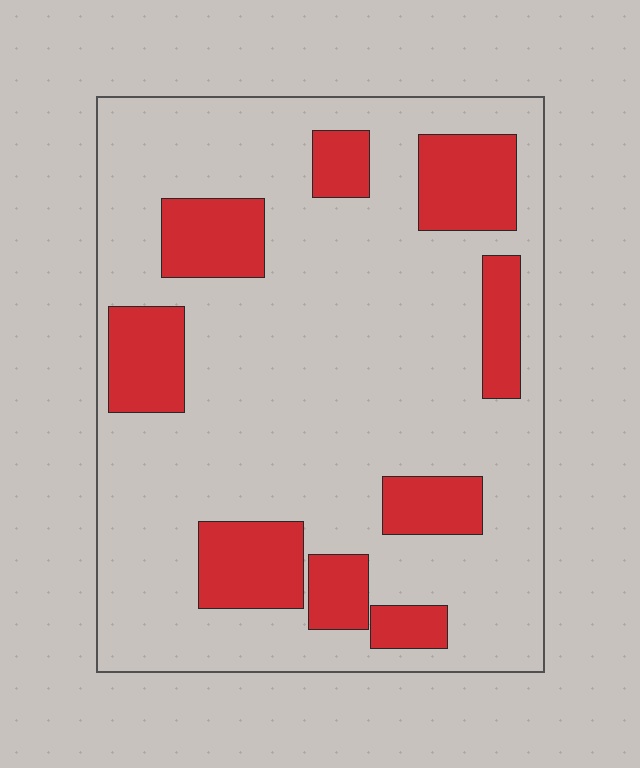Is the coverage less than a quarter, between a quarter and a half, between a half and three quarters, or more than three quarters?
Less than a quarter.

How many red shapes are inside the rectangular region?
9.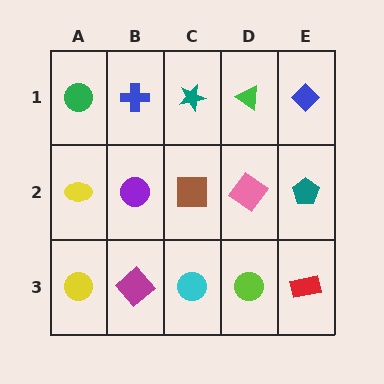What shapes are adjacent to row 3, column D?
A pink diamond (row 2, column D), a cyan circle (row 3, column C), a red rectangle (row 3, column E).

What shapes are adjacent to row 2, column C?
A teal star (row 1, column C), a cyan circle (row 3, column C), a purple circle (row 2, column B), a pink diamond (row 2, column D).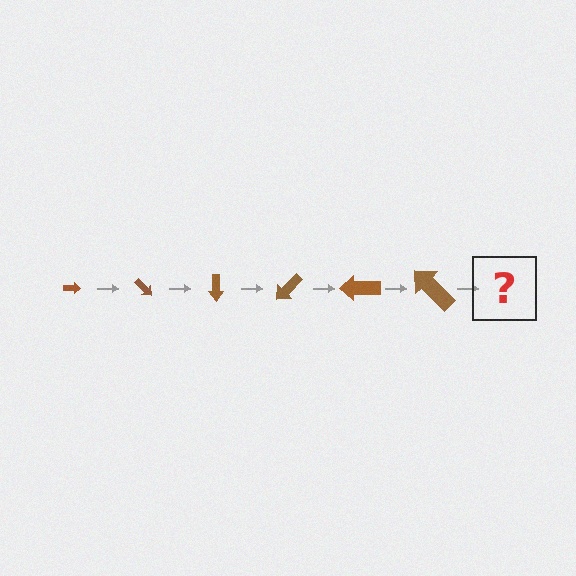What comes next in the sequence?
The next element should be an arrow, larger than the previous one and rotated 270 degrees from the start.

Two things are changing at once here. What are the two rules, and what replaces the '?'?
The two rules are that the arrow grows larger each step and it rotates 45 degrees each step. The '?' should be an arrow, larger than the previous one and rotated 270 degrees from the start.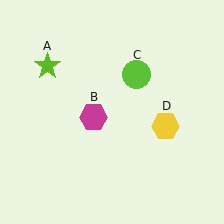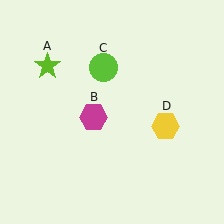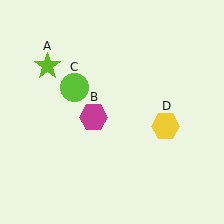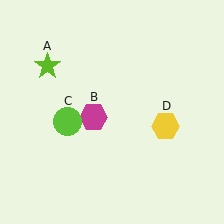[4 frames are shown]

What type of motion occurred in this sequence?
The lime circle (object C) rotated counterclockwise around the center of the scene.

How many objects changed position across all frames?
1 object changed position: lime circle (object C).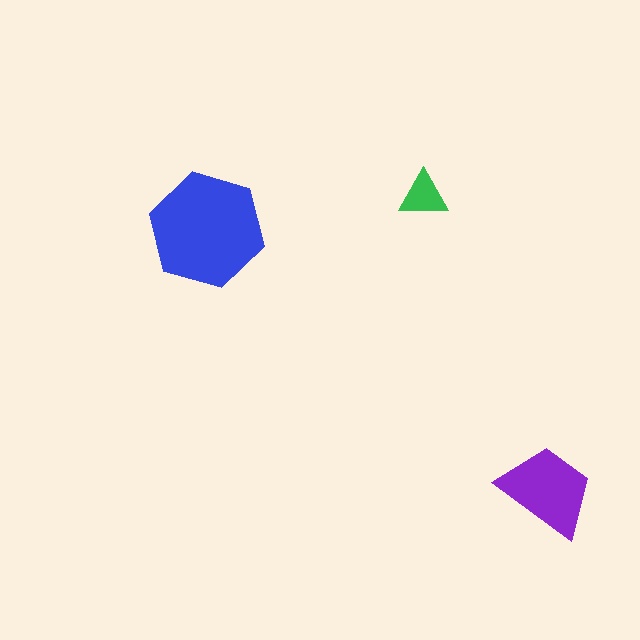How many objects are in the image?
There are 3 objects in the image.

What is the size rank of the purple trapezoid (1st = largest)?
2nd.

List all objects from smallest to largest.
The green triangle, the purple trapezoid, the blue hexagon.